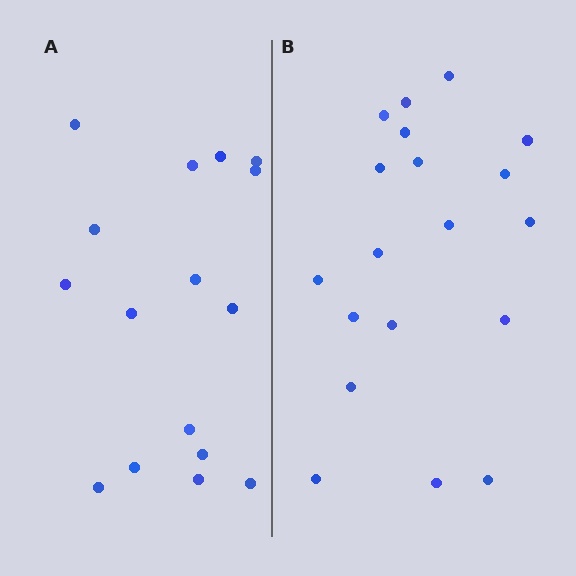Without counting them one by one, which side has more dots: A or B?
Region B (the right region) has more dots.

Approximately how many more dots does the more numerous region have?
Region B has just a few more — roughly 2 or 3 more dots than region A.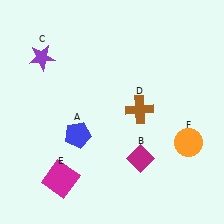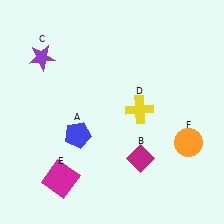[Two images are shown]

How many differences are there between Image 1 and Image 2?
There is 1 difference between the two images.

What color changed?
The cross (D) changed from brown in Image 1 to yellow in Image 2.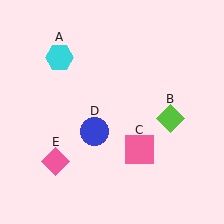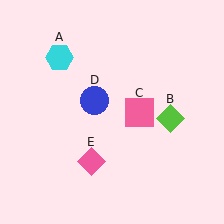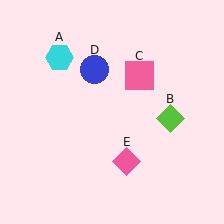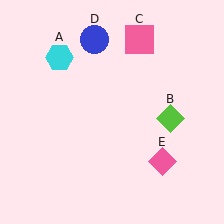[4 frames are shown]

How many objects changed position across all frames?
3 objects changed position: pink square (object C), blue circle (object D), pink diamond (object E).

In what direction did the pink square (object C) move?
The pink square (object C) moved up.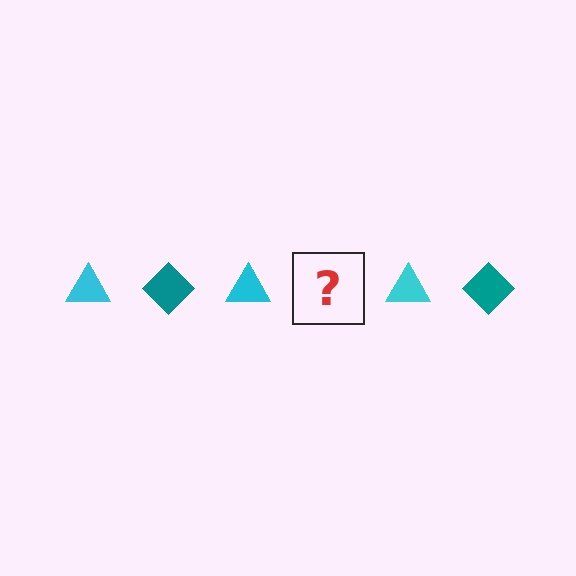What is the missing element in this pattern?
The missing element is a teal diamond.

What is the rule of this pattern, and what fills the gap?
The rule is that the pattern alternates between cyan triangle and teal diamond. The gap should be filled with a teal diamond.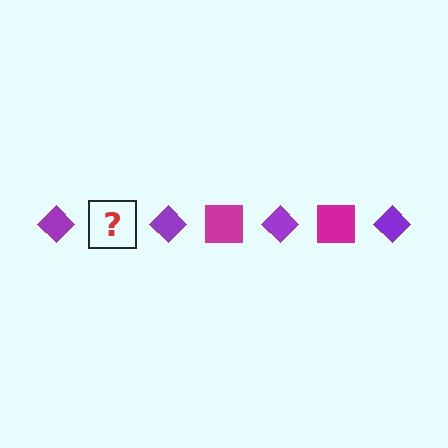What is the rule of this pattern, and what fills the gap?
The rule is that the pattern alternates between purple diamond and magenta square. The gap should be filled with a magenta square.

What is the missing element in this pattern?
The missing element is a magenta square.